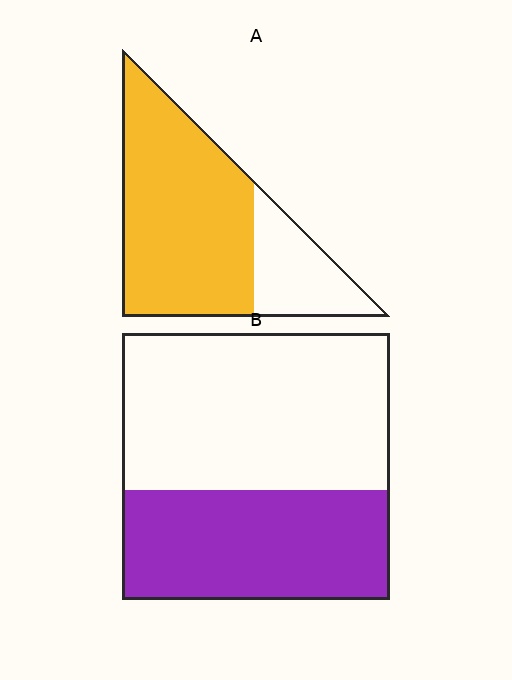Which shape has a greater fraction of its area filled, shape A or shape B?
Shape A.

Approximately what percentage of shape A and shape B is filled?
A is approximately 75% and B is approximately 40%.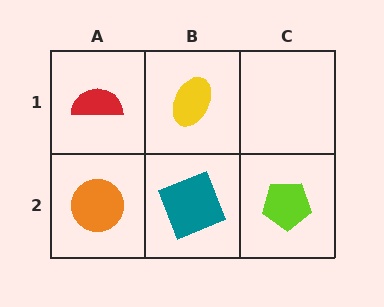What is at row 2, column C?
A lime pentagon.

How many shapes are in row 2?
3 shapes.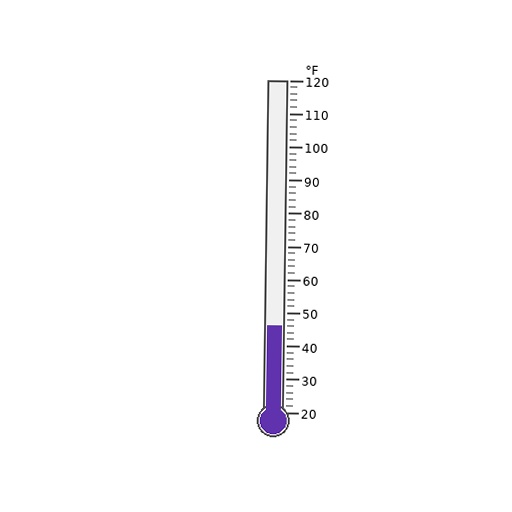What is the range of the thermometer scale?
The thermometer scale ranges from 20°F to 120°F.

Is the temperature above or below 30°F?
The temperature is above 30°F.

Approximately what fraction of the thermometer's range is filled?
The thermometer is filled to approximately 25% of its range.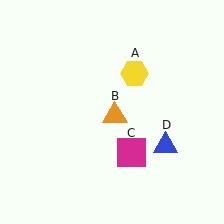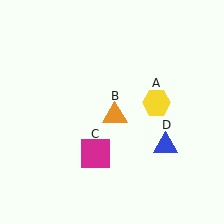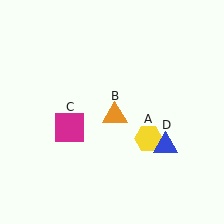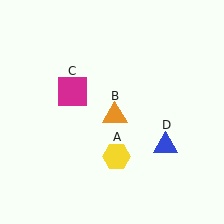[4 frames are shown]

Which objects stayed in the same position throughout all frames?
Orange triangle (object B) and blue triangle (object D) remained stationary.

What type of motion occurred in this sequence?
The yellow hexagon (object A), magenta square (object C) rotated clockwise around the center of the scene.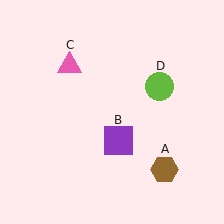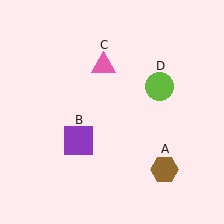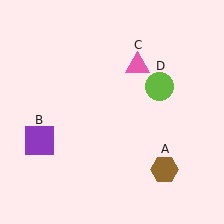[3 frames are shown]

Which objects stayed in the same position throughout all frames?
Brown hexagon (object A) and lime circle (object D) remained stationary.